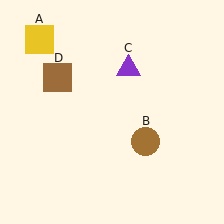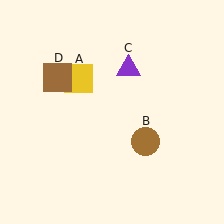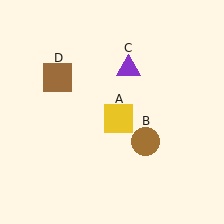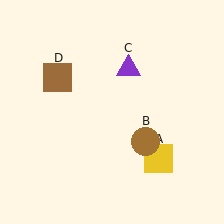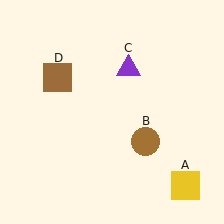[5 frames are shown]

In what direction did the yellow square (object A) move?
The yellow square (object A) moved down and to the right.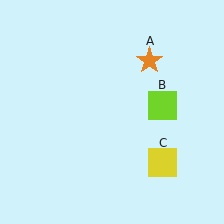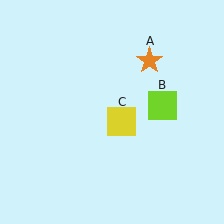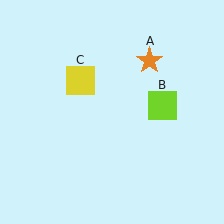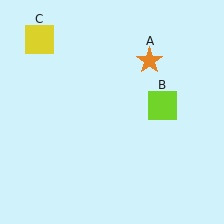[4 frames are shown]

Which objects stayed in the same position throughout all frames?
Orange star (object A) and lime square (object B) remained stationary.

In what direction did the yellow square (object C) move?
The yellow square (object C) moved up and to the left.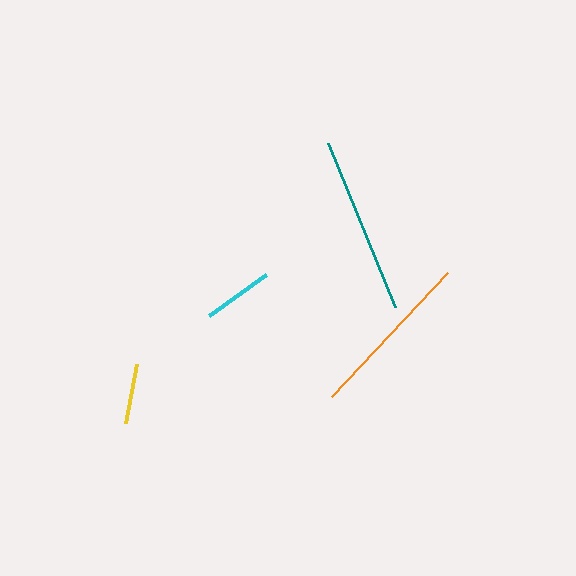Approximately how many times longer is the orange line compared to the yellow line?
The orange line is approximately 2.8 times the length of the yellow line.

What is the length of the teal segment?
The teal segment is approximately 177 pixels long.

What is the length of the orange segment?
The orange segment is approximately 170 pixels long.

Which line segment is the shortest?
The yellow line is the shortest at approximately 60 pixels.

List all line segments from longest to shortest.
From longest to shortest: teal, orange, cyan, yellow.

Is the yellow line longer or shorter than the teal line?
The teal line is longer than the yellow line.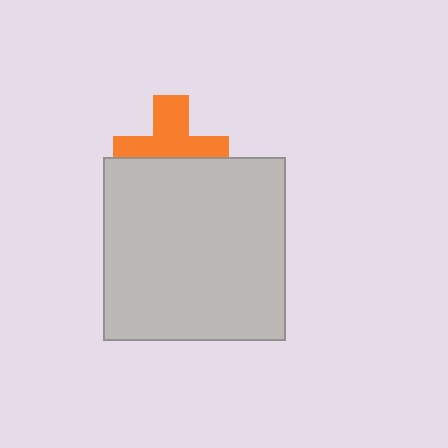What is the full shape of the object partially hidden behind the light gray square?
The partially hidden object is an orange cross.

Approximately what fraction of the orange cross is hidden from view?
Roughly 43% of the orange cross is hidden behind the light gray square.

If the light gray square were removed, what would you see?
You would see the complete orange cross.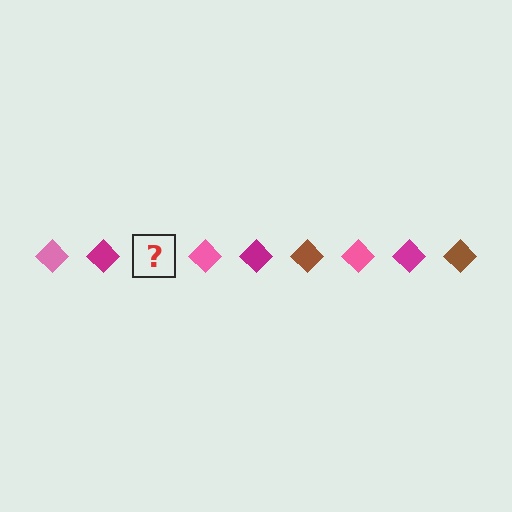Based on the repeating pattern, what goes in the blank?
The blank should be a brown diamond.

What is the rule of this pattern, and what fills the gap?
The rule is that the pattern cycles through pink, magenta, brown diamonds. The gap should be filled with a brown diamond.